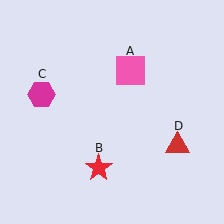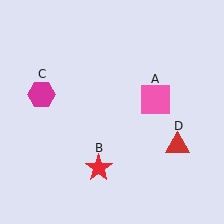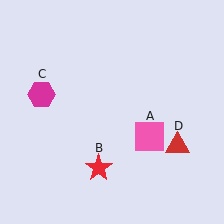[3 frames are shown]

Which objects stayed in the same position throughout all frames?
Red star (object B) and magenta hexagon (object C) and red triangle (object D) remained stationary.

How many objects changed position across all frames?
1 object changed position: pink square (object A).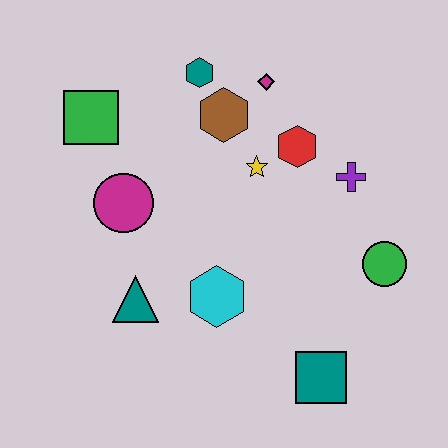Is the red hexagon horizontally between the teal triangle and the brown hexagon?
No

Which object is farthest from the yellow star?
The teal square is farthest from the yellow star.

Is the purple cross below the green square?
Yes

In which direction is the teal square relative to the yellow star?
The teal square is below the yellow star.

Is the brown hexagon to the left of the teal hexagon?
No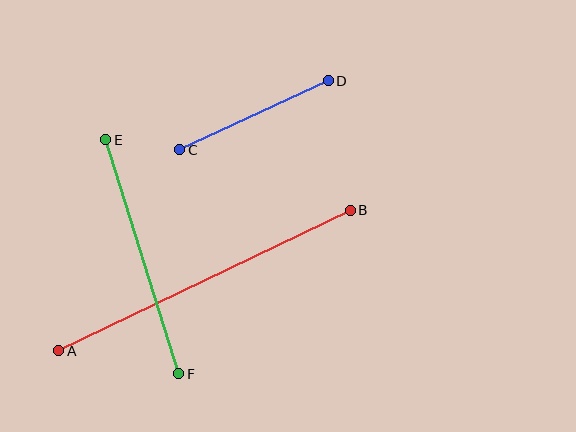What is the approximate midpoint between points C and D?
The midpoint is at approximately (254, 115) pixels.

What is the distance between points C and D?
The distance is approximately 164 pixels.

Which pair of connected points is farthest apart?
Points A and B are farthest apart.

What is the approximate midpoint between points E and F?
The midpoint is at approximately (142, 257) pixels.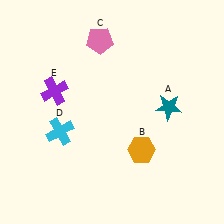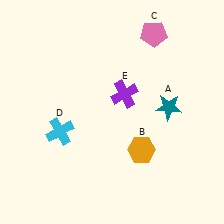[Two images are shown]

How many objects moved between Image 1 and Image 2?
2 objects moved between the two images.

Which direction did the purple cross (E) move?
The purple cross (E) moved right.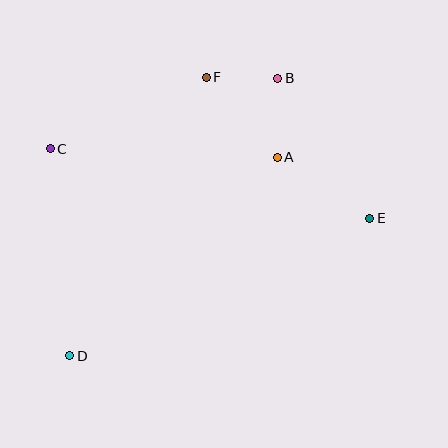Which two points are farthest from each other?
Points B and D are farthest from each other.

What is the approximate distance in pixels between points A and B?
The distance between A and B is approximately 79 pixels.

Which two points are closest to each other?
Points B and F are closest to each other.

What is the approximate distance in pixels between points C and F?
The distance between C and F is approximately 172 pixels.